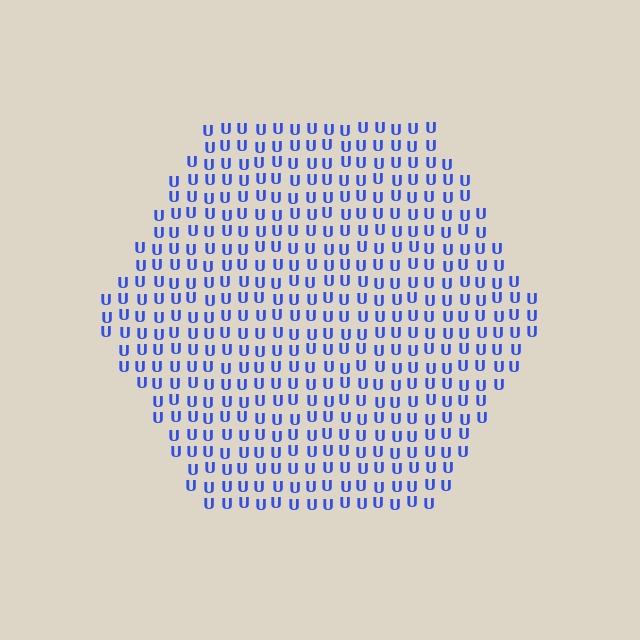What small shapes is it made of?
It is made of small letter U's.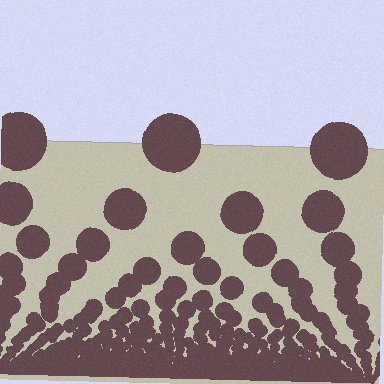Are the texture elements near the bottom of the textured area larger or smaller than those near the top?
Smaller. The gradient is inverted — elements near the bottom are smaller and denser.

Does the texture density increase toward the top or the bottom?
Density increases toward the bottom.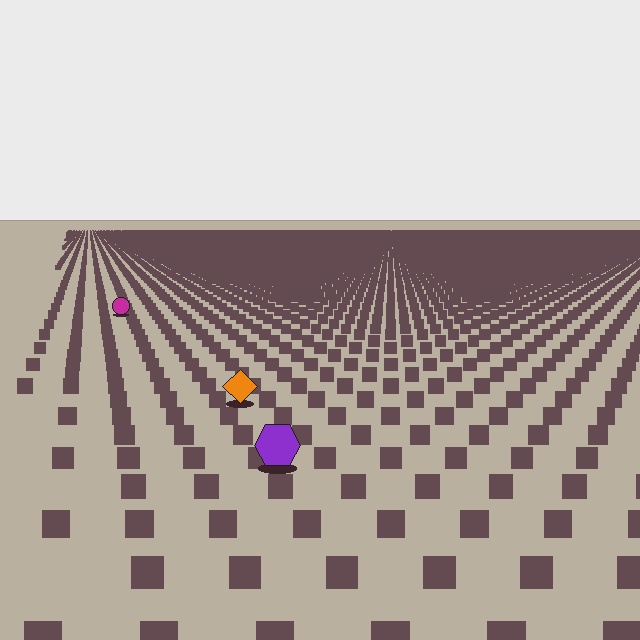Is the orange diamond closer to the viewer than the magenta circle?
Yes. The orange diamond is closer — you can tell from the texture gradient: the ground texture is coarser near it.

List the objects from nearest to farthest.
From nearest to farthest: the purple hexagon, the orange diamond, the magenta circle.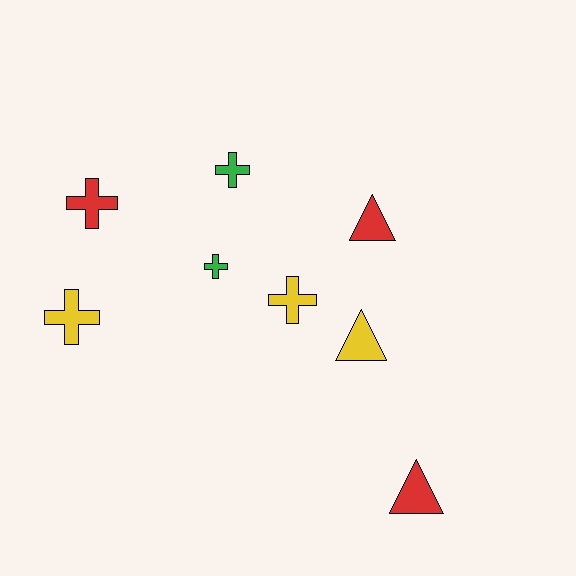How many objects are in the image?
There are 8 objects.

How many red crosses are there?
There is 1 red cross.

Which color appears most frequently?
Red, with 3 objects.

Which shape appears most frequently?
Cross, with 5 objects.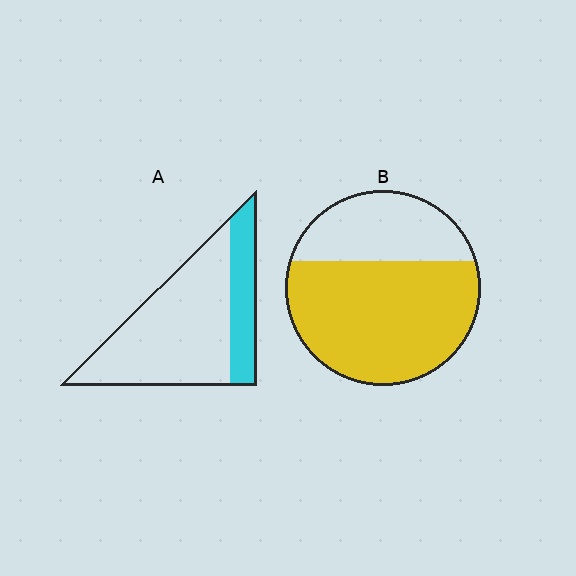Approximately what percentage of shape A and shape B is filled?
A is approximately 25% and B is approximately 65%.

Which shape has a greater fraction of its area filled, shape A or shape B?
Shape B.